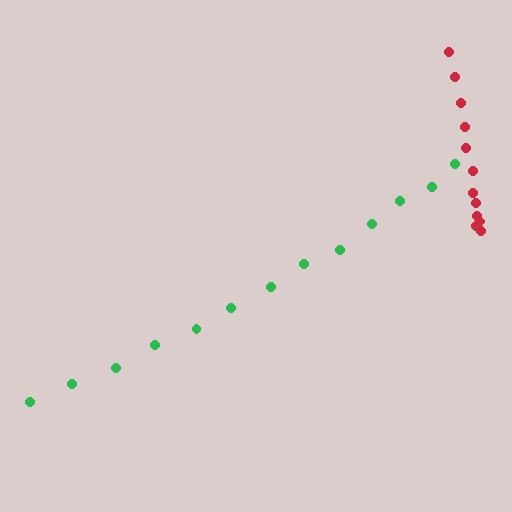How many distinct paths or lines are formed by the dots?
There are 2 distinct paths.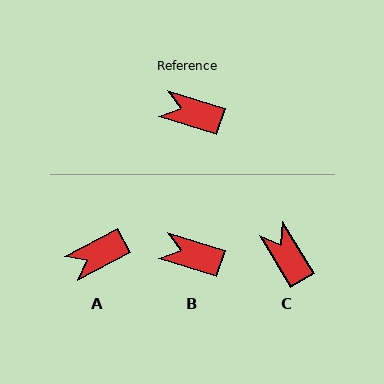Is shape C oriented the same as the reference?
No, it is off by about 41 degrees.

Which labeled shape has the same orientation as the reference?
B.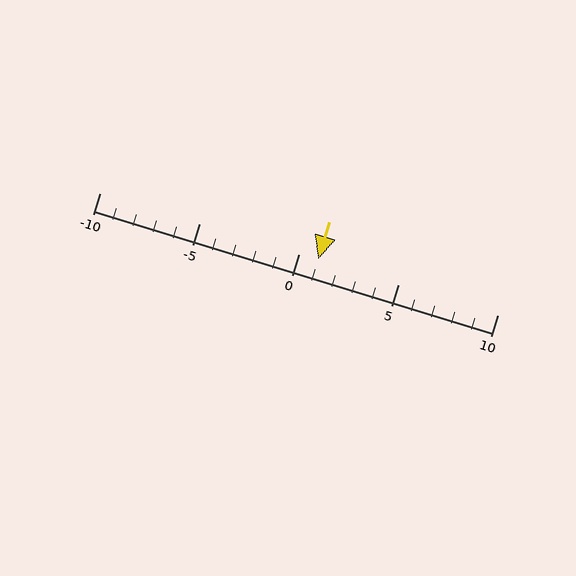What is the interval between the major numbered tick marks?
The major tick marks are spaced 5 units apart.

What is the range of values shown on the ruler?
The ruler shows values from -10 to 10.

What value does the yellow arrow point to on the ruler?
The yellow arrow points to approximately 1.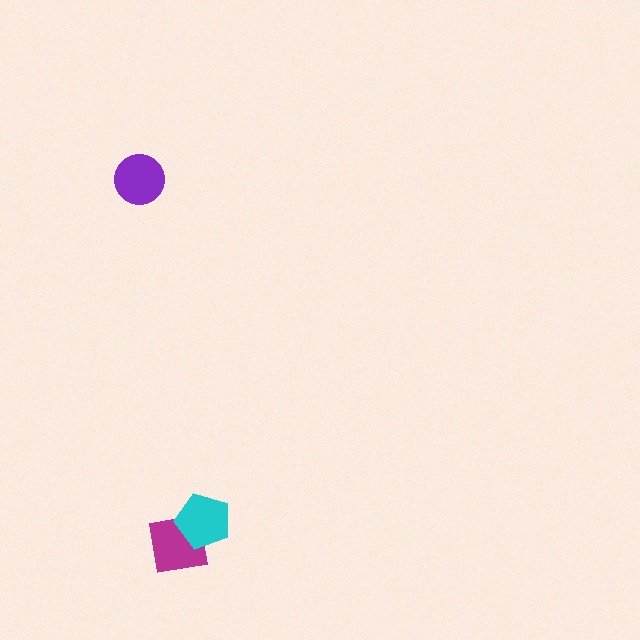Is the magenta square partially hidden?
Yes, it is partially covered by another shape.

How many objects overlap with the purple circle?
0 objects overlap with the purple circle.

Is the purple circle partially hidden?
No, no other shape covers it.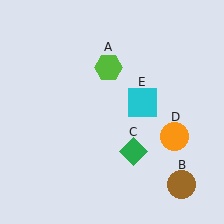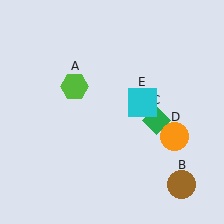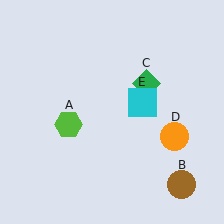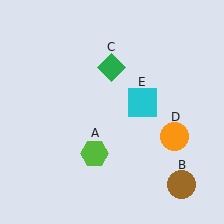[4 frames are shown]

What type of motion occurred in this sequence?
The lime hexagon (object A), green diamond (object C) rotated counterclockwise around the center of the scene.